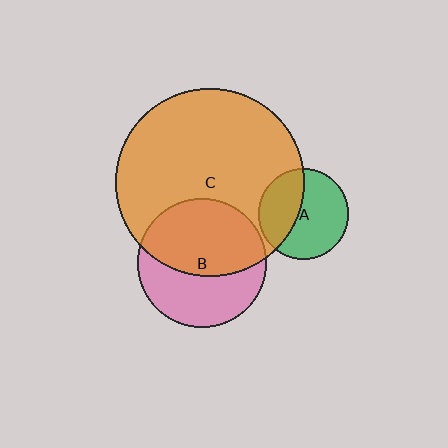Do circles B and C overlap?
Yes.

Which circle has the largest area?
Circle C (orange).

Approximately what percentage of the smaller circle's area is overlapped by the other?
Approximately 55%.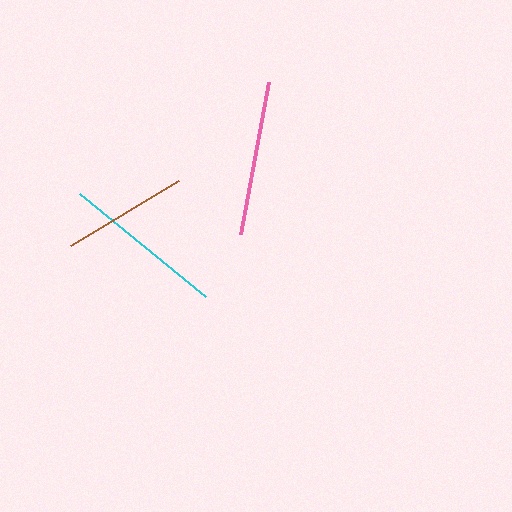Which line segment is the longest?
The cyan line is the longest at approximately 162 pixels.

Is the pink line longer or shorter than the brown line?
The pink line is longer than the brown line.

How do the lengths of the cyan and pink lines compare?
The cyan and pink lines are approximately the same length.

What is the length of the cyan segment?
The cyan segment is approximately 162 pixels long.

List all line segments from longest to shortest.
From longest to shortest: cyan, pink, brown.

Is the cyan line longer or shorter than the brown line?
The cyan line is longer than the brown line.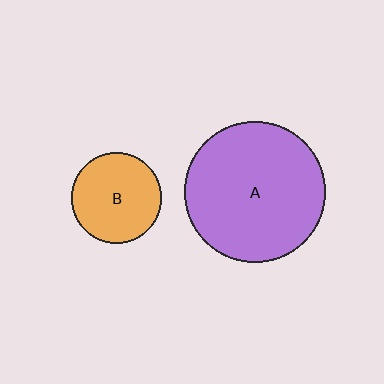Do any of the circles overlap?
No, none of the circles overlap.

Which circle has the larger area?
Circle A (purple).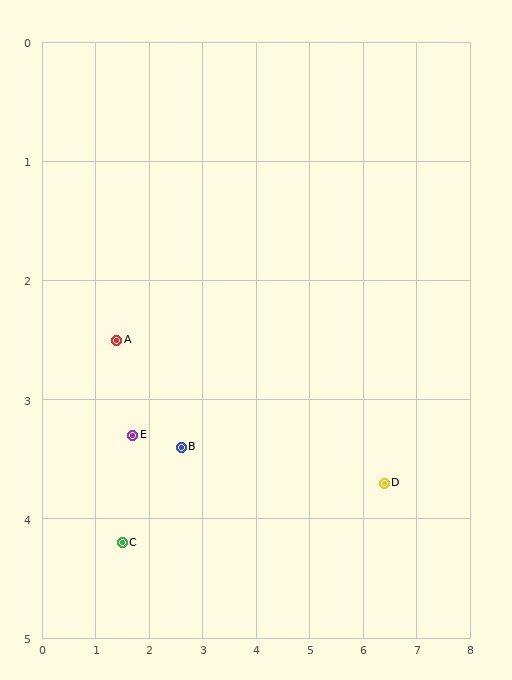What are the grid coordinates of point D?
Point D is at approximately (6.4, 3.7).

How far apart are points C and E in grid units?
Points C and E are about 0.9 grid units apart.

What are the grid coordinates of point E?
Point E is at approximately (1.7, 3.3).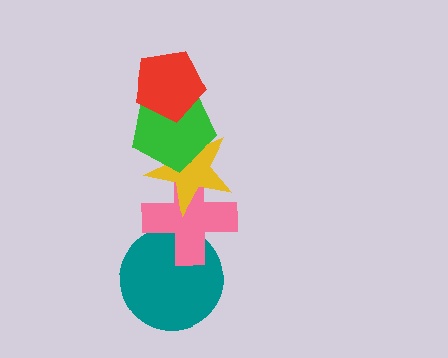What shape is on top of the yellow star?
The green pentagon is on top of the yellow star.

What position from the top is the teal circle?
The teal circle is 5th from the top.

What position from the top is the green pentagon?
The green pentagon is 2nd from the top.